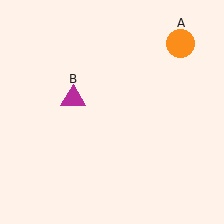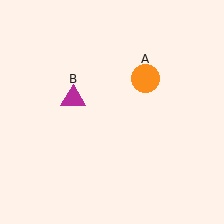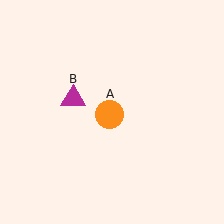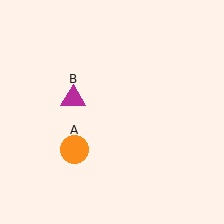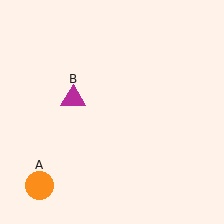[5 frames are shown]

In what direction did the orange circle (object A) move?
The orange circle (object A) moved down and to the left.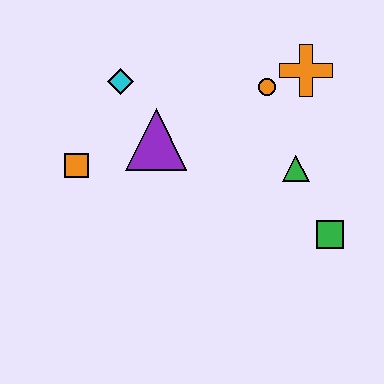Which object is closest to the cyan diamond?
The purple triangle is closest to the cyan diamond.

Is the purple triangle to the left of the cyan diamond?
No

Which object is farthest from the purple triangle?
The green square is farthest from the purple triangle.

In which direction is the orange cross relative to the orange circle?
The orange cross is to the right of the orange circle.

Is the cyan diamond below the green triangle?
No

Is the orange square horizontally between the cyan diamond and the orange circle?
No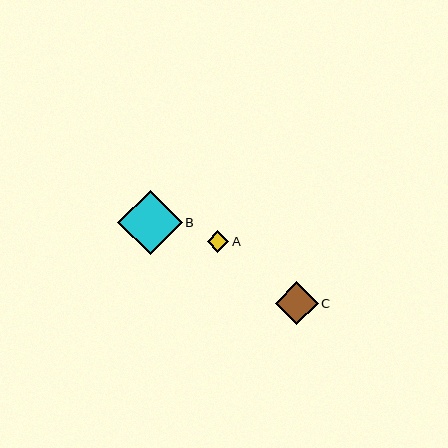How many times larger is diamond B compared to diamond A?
Diamond B is approximately 3.0 times the size of diamond A.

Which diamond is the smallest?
Diamond A is the smallest with a size of approximately 21 pixels.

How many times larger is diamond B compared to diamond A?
Diamond B is approximately 3.0 times the size of diamond A.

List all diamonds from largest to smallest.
From largest to smallest: B, C, A.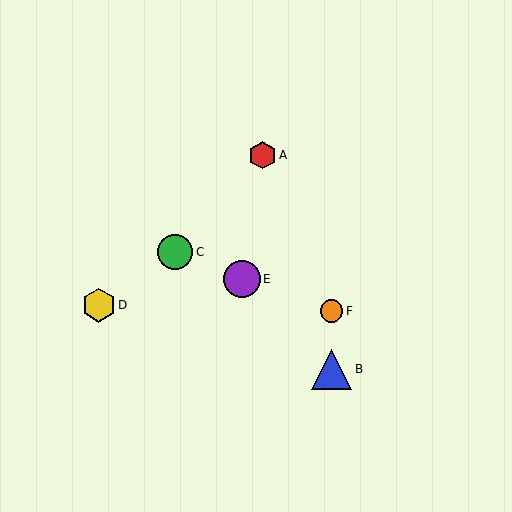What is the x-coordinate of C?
Object C is at x≈175.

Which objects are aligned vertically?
Objects B, F are aligned vertically.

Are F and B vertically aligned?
Yes, both are at x≈331.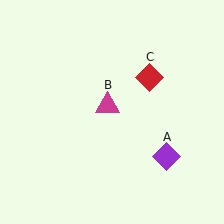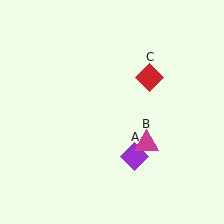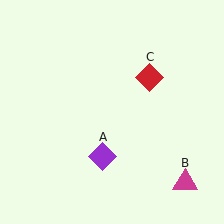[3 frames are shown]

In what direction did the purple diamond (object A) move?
The purple diamond (object A) moved left.